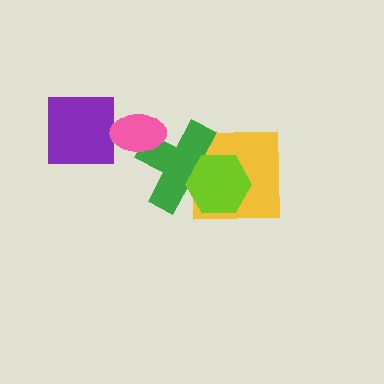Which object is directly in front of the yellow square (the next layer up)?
The green cross is directly in front of the yellow square.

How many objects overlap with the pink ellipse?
1 object overlaps with the pink ellipse.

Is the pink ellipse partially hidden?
No, no other shape covers it.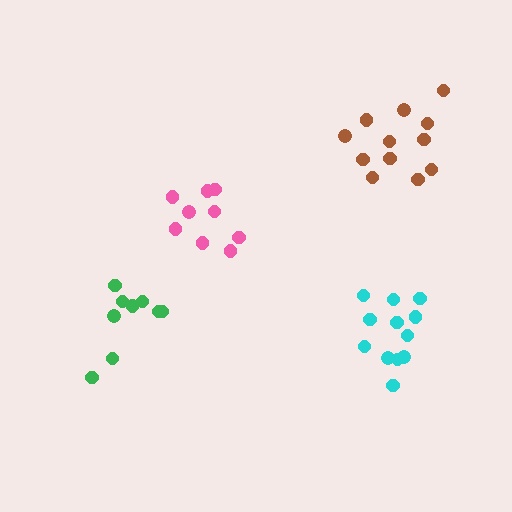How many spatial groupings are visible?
There are 4 spatial groupings.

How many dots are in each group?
Group 1: 9 dots, Group 2: 9 dots, Group 3: 12 dots, Group 4: 12 dots (42 total).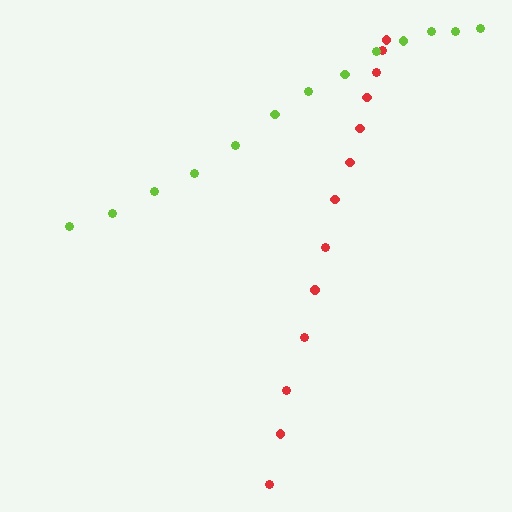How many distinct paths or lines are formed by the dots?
There are 2 distinct paths.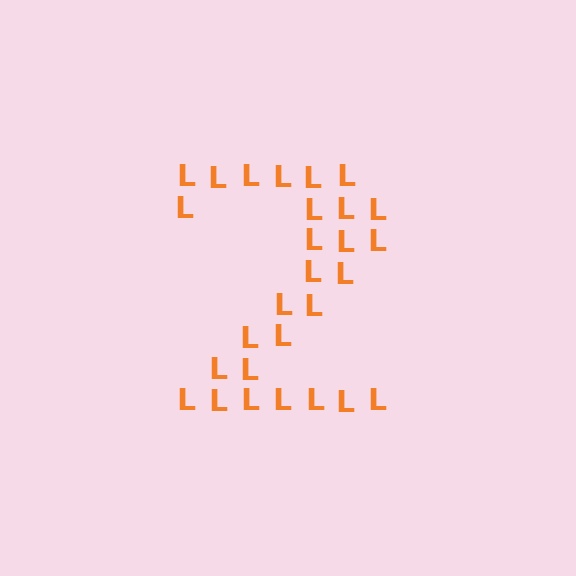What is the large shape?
The large shape is the digit 2.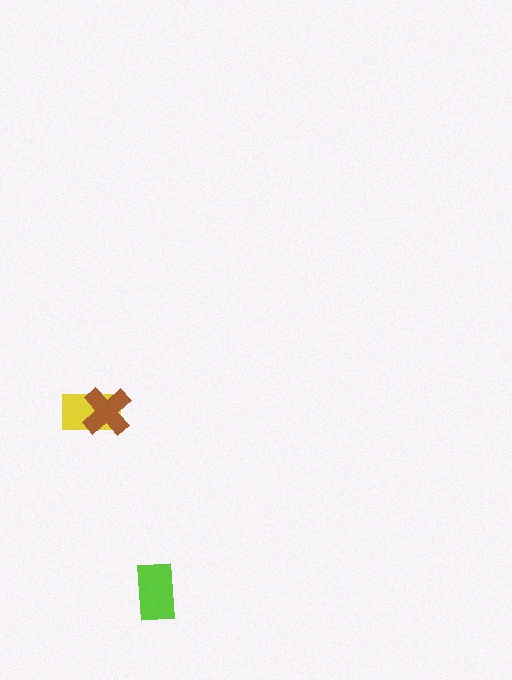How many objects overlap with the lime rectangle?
0 objects overlap with the lime rectangle.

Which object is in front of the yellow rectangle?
The brown cross is in front of the yellow rectangle.